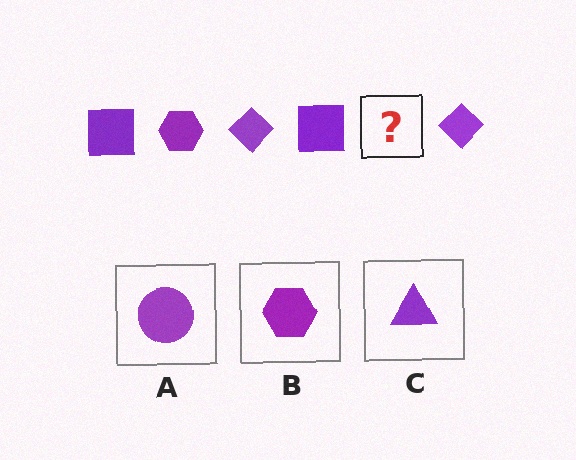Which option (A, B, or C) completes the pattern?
B.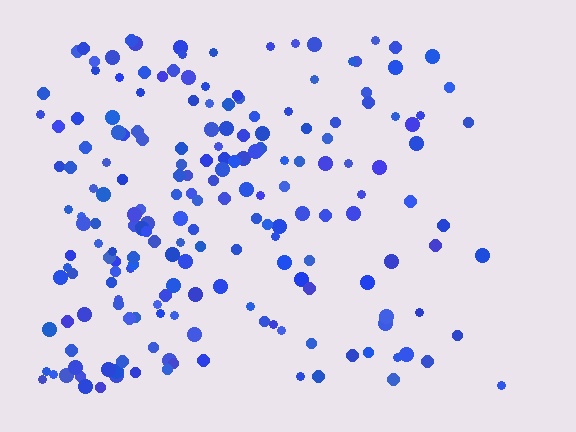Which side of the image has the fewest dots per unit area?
The right.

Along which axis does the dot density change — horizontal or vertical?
Horizontal.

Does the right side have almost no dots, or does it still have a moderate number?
Still a moderate number, just noticeably fewer than the left.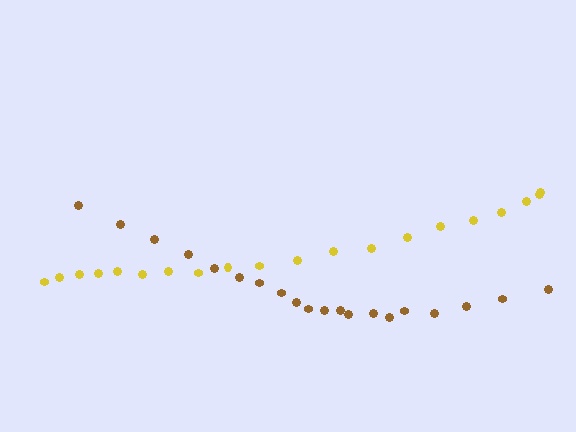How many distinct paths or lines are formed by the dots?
There are 2 distinct paths.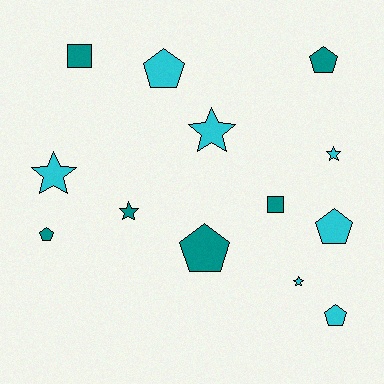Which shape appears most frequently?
Pentagon, with 6 objects.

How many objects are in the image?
There are 13 objects.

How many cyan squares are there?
There are no cyan squares.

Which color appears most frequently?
Cyan, with 7 objects.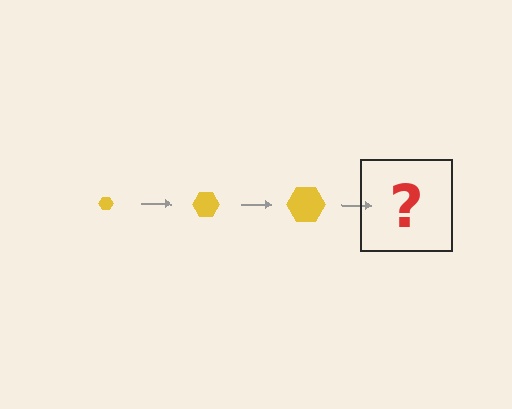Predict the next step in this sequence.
The next step is a yellow hexagon, larger than the previous one.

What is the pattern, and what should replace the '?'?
The pattern is that the hexagon gets progressively larger each step. The '?' should be a yellow hexagon, larger than the previous one.